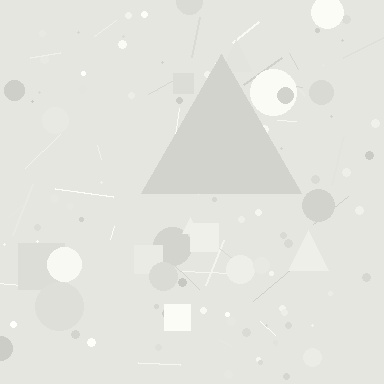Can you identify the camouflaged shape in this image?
The camouflaged shape is a triangle.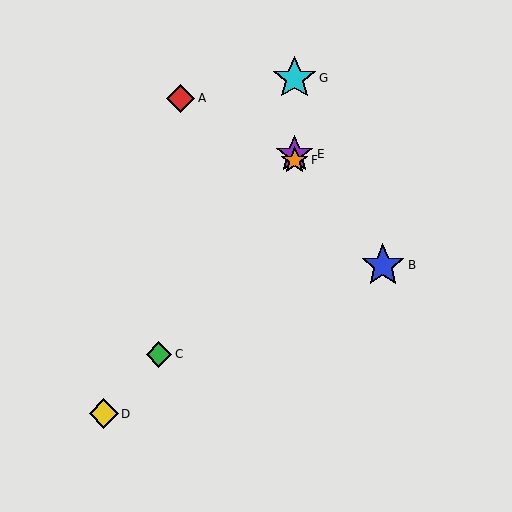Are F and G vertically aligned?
Yes, both are at x≈295.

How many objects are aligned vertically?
3 objects (E, F, G) are aligned vertically.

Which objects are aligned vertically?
Objects E, F, G are aligned vertically.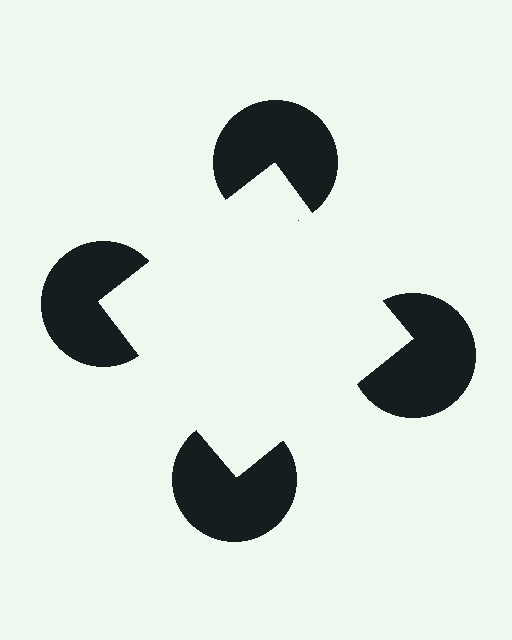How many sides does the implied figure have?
4 sides.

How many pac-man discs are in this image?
There are 4 — one at each vertex of the illusory square.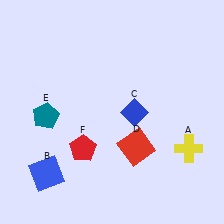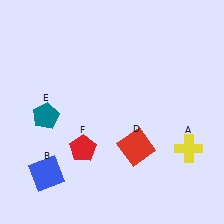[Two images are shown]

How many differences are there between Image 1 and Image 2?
There is 1 difference between the two images.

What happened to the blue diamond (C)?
The blue diamond (C) was removed in Image 2. It was in the bottom-right area of Image 1.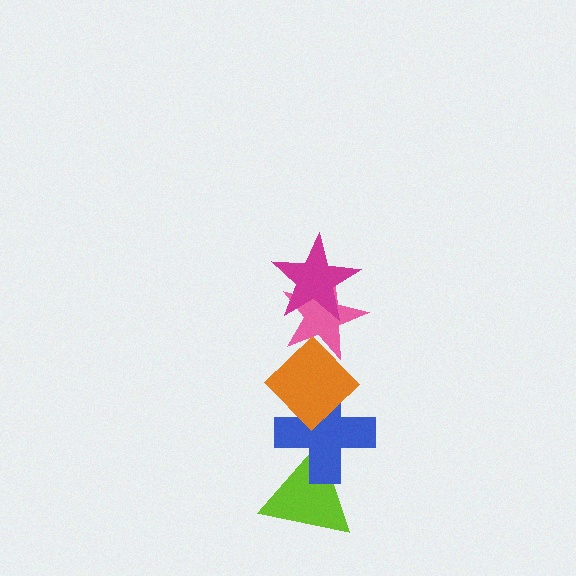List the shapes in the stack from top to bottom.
From top to bottom: the magenta star, the pink star, the orange diamond, the blue cross, the lime triangle.